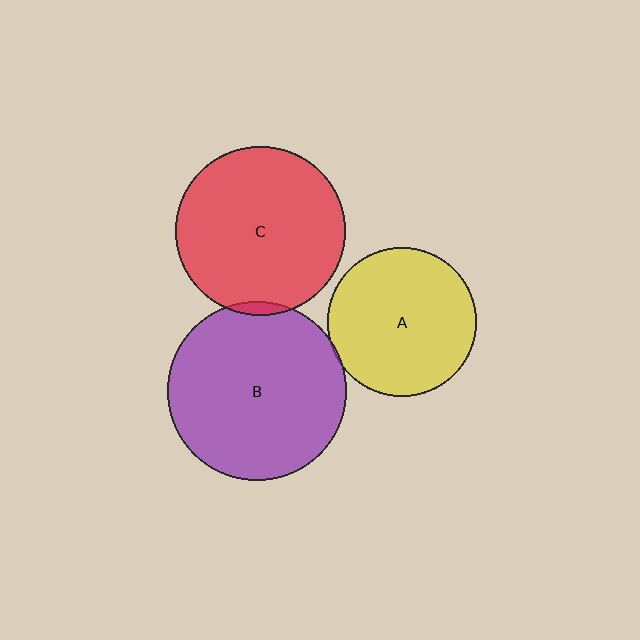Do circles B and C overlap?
Yes.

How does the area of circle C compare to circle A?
Approximately 1.3 times.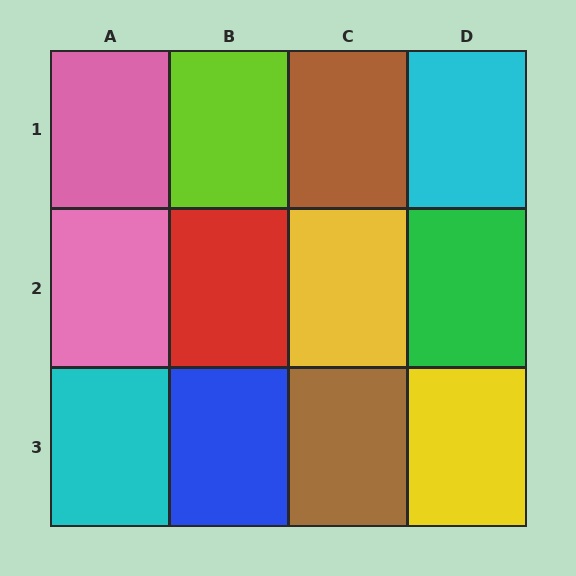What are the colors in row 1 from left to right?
Pink, lime, brown, cyan.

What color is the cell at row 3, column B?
Blue.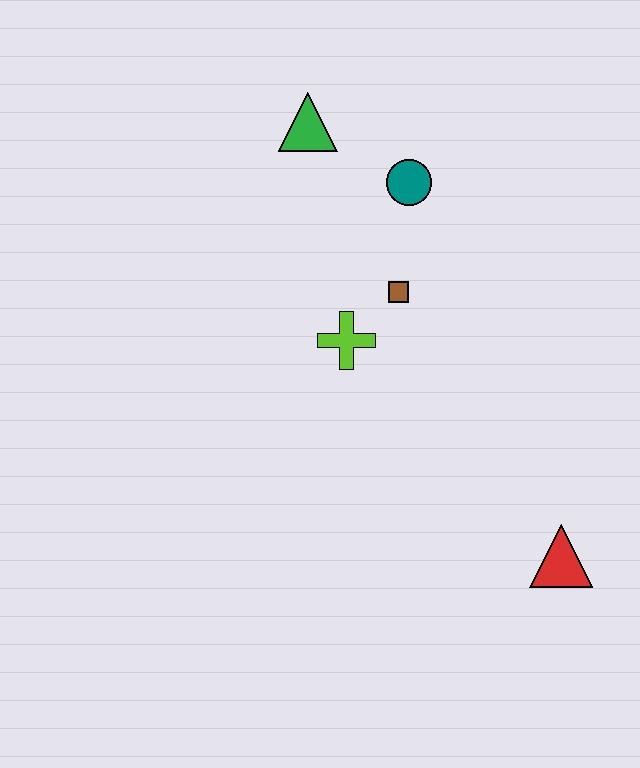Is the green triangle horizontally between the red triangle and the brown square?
No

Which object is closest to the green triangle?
The teal circle is closest to the green triangle.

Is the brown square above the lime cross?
Yes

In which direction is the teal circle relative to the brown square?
The teal circle is above the brown square.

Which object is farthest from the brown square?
The red triangle is farthest from the brown square.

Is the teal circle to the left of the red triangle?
Yes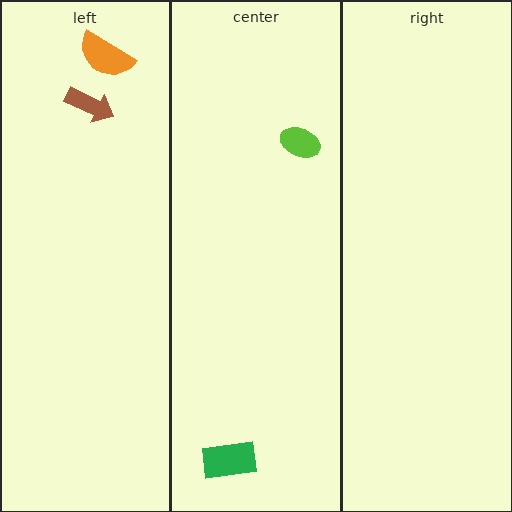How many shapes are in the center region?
2.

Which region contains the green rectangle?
The center region.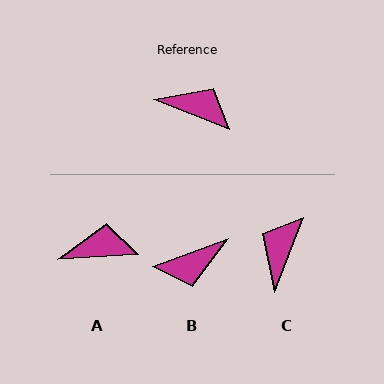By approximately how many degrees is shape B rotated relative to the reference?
Approximately 138 degrees clockwise.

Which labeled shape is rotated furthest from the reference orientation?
B, about 138 degrees away.